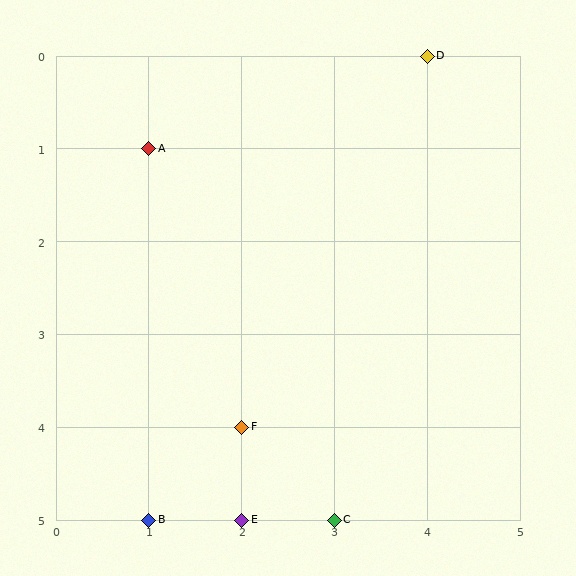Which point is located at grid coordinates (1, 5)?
Point B is at (1, 5).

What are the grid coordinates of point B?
Point B is at grid coordinates (1, 5).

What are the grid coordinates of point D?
Point D is at grid coordinates (4, 0).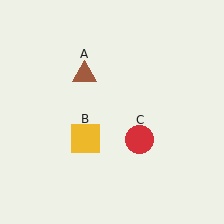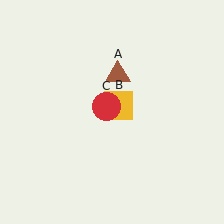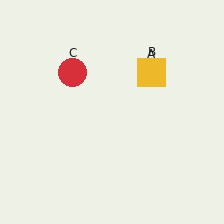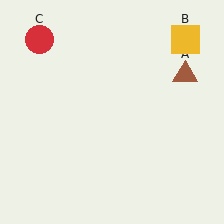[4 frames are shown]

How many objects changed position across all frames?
3 objects changed position: brown triangle (object A), yellow square (object B), red circle (object C).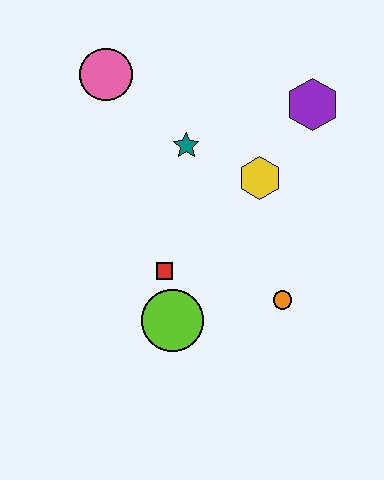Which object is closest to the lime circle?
The red square is closest to the lime circle.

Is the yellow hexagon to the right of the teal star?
Yes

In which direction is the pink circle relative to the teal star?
The pink circle is to the left of the teal star.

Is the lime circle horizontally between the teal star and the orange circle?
No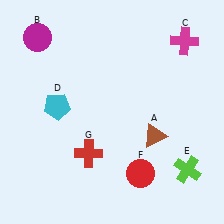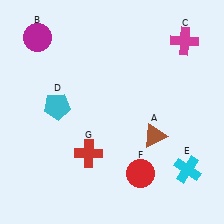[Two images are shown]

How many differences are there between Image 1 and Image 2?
There is 1 difference between the two images.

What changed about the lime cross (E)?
In Image 1, E is lime. In Image 2, it changed to cyan.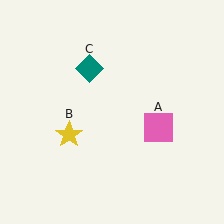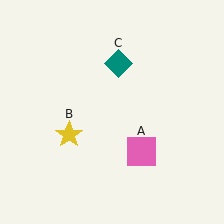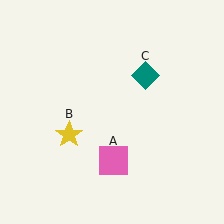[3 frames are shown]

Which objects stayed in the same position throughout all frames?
Yellow star (object B) remained stationary.